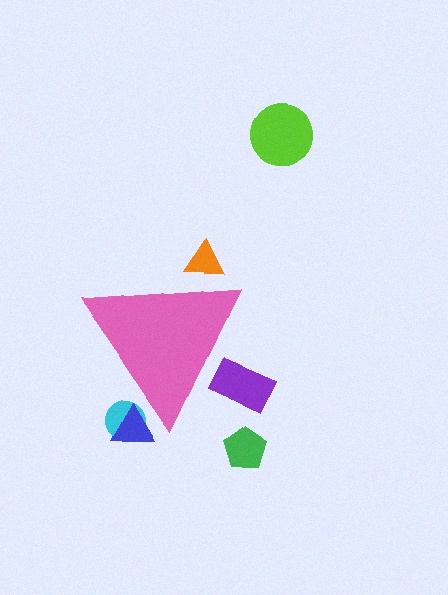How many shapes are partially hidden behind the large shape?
4 shapes are partially hidden.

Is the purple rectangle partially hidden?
Yes, the purple rectangle is partially hidden behind the pink triangle.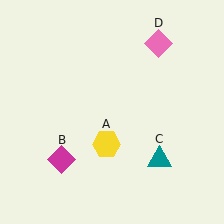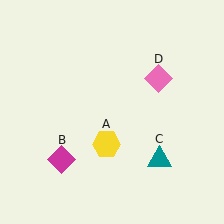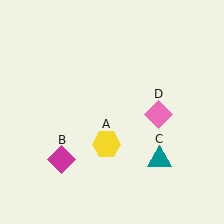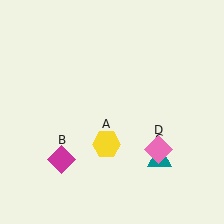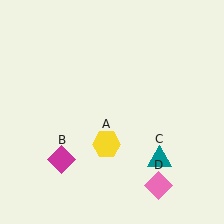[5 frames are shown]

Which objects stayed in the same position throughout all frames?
Yellow hexagon (object A) and magenta diamond (object B) and teal triangle (object C) remained stationary.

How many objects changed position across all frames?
1 object changed position: pink diamond (object D).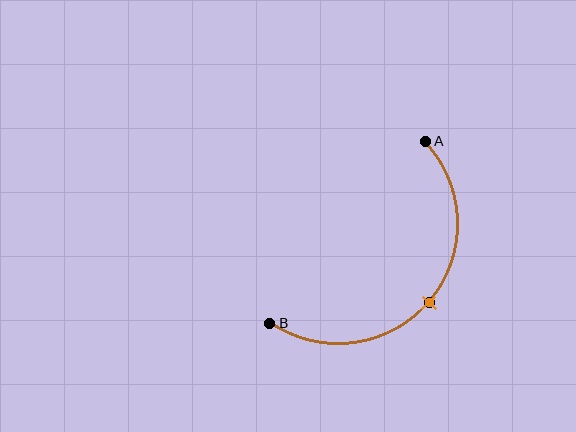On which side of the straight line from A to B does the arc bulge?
The arc bulges below and to the right of the straight line connecting A and B.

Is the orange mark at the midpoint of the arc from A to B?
Yes. The orange mark lies on the arc at equal arc-length from both A and B — it is the arc midpoint.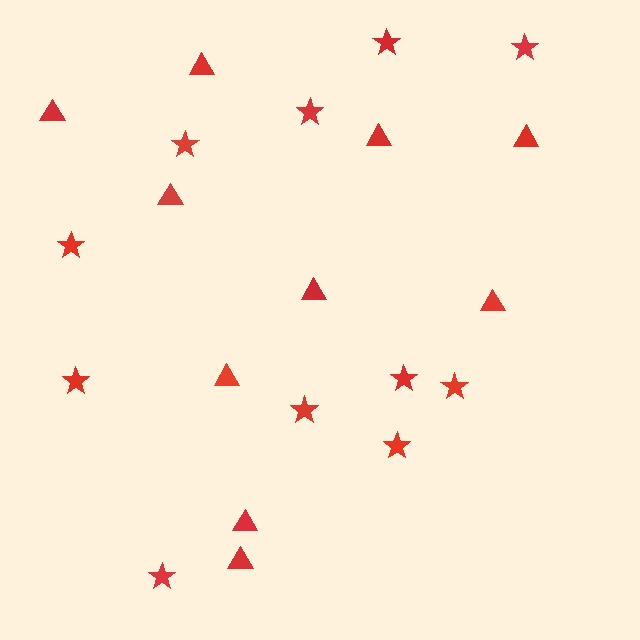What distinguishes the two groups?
There are 2 groups: one group of triangles (10) and one group of stars (11).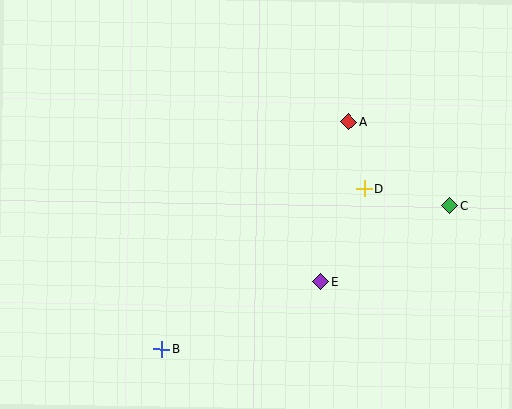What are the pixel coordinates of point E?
Point E is at (321, 282).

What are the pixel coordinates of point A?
Point A is at (349, 122).